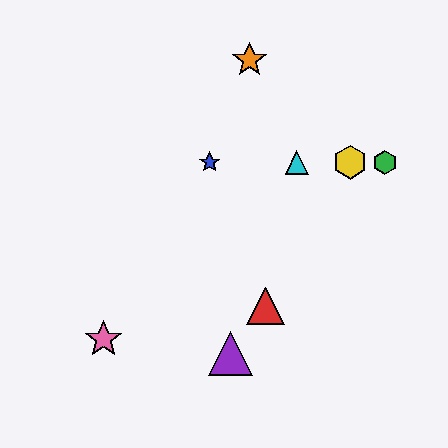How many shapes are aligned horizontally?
4 shapes (the blue star, the green hexagon, the yellow hexagon, the cyan triangle) are aligned horizontally.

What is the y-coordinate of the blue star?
The blue star is at y≈162.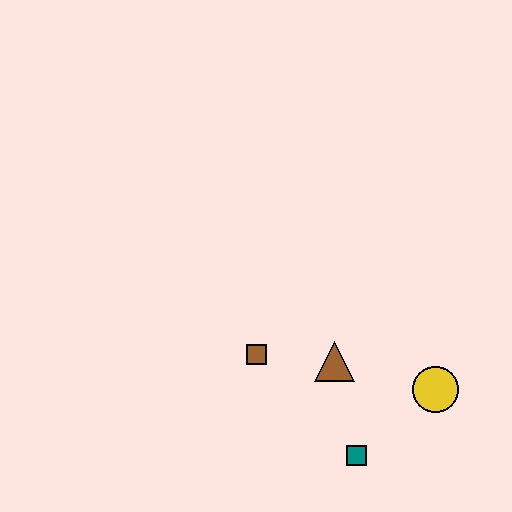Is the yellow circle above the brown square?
No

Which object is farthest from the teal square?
The brown square is farthest from the teal square.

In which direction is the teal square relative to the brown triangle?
The teal square is below the brown triangle.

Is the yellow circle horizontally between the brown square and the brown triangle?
No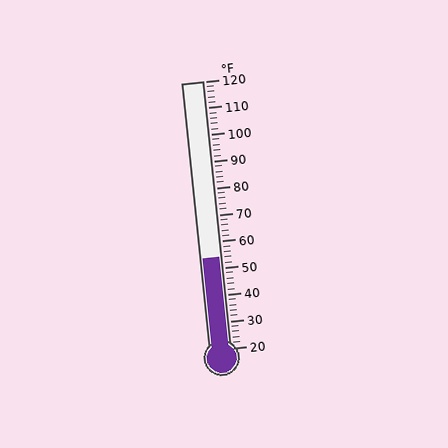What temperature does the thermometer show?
The thermometer shows approximately 54°F.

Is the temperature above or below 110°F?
The temperature is below 110°F.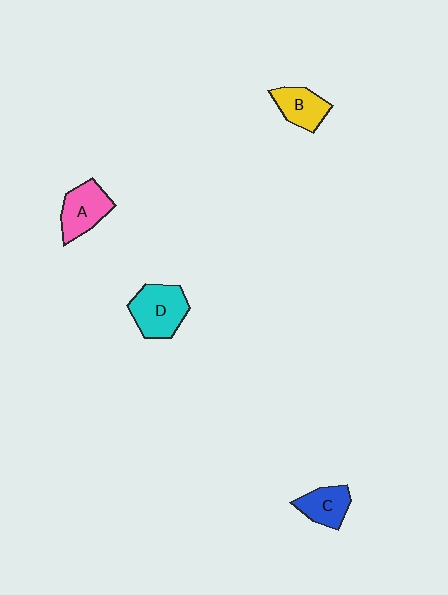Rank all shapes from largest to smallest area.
From largest to smallest: D (cyan), A (pink), B (yellow), C (blue).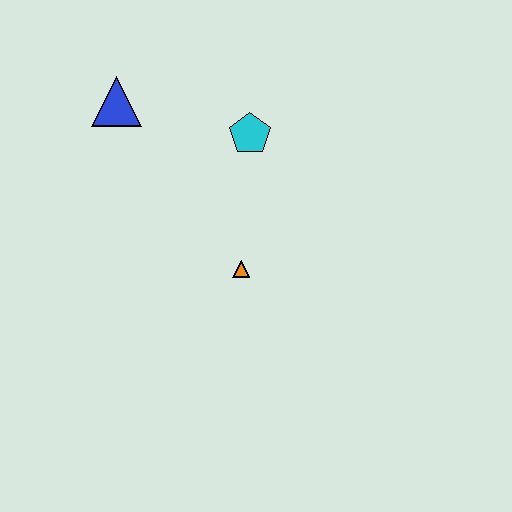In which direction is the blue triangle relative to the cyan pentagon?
The blue triangle is to the left of the cyan pentagon.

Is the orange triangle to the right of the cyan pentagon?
No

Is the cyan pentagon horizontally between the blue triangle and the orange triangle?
No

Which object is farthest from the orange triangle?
The blue triangle is farthest from the orange triangle.